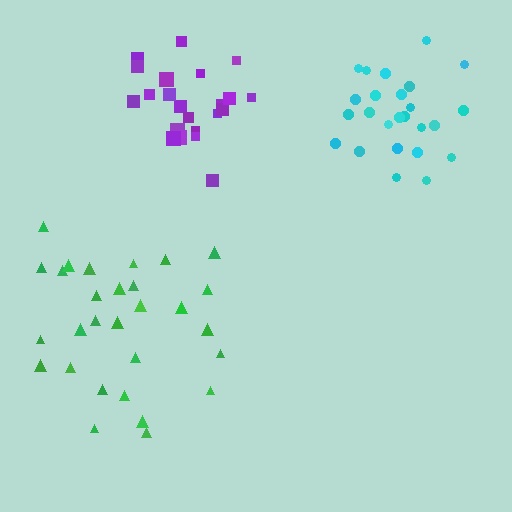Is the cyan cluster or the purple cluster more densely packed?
Purple.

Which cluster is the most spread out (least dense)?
Green.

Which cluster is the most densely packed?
Purple.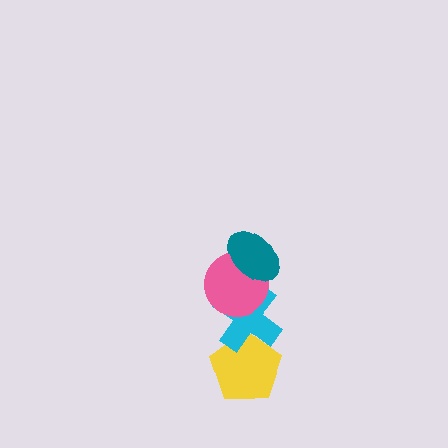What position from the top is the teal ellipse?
The teal ellipse is 1st from the top.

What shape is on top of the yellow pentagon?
The cyan cross is on top of the yellow pentagon.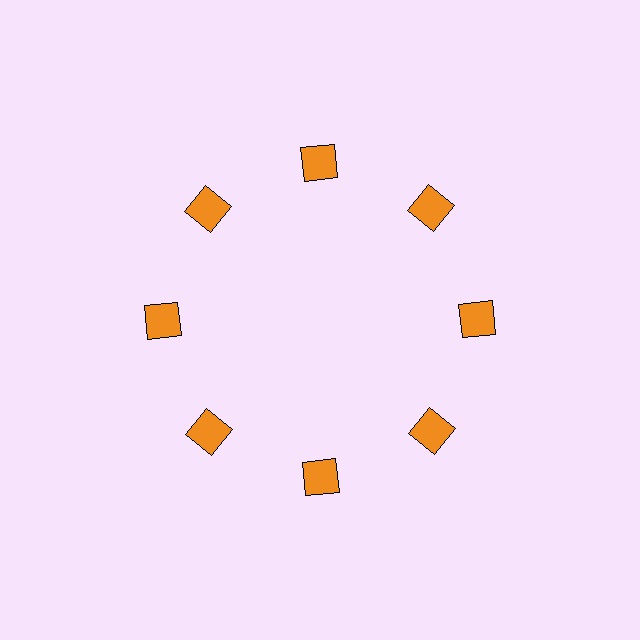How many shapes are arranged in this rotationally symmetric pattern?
There are 8 shapes, arranged in 8 groups of 1.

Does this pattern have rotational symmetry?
Yes, this pattern has 8-fold rotational symmetry. It looks the same after rotating 45 degrees around the center.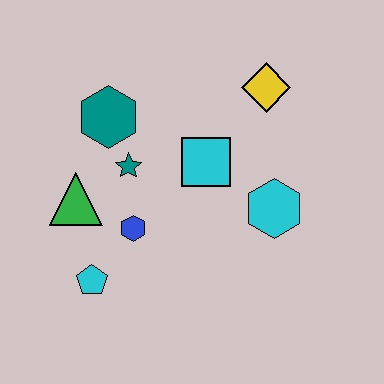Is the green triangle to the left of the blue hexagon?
Yes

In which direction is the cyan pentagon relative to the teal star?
The cyan pentagon is below the teal star.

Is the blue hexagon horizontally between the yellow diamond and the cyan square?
No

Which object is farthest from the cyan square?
The cyan pentagon is farthest from the cyan square.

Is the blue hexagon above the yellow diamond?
No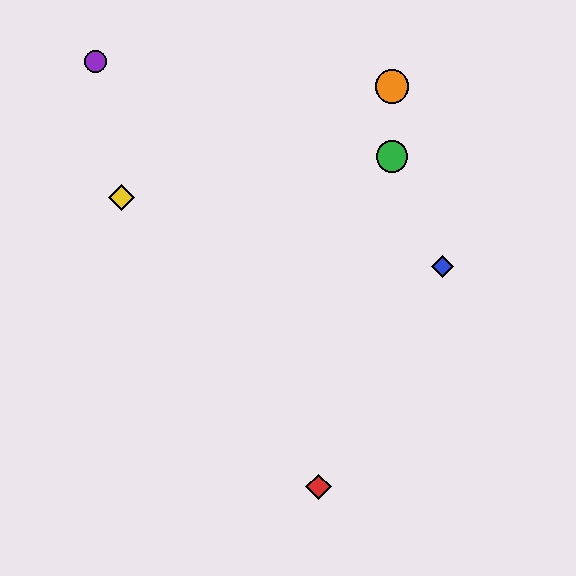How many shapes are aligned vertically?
2 shapes (the green circle, the orange circle) are aligned vertically.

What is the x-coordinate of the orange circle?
The orange circle is at x≈392.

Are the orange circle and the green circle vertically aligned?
Yes, both are at x≈392.